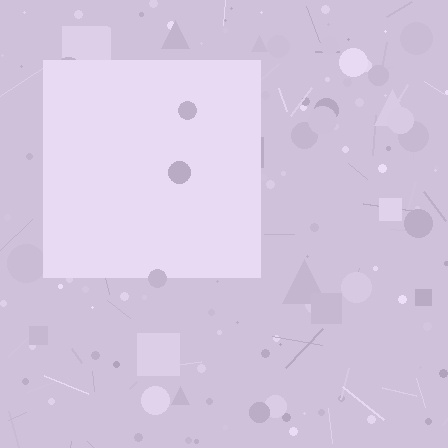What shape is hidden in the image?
A square is hidden in the image.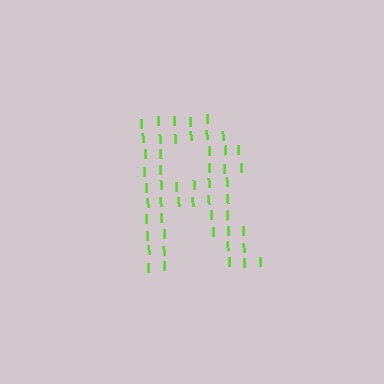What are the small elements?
The small elements are letter I's.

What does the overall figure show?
The overall figure shows the letter R.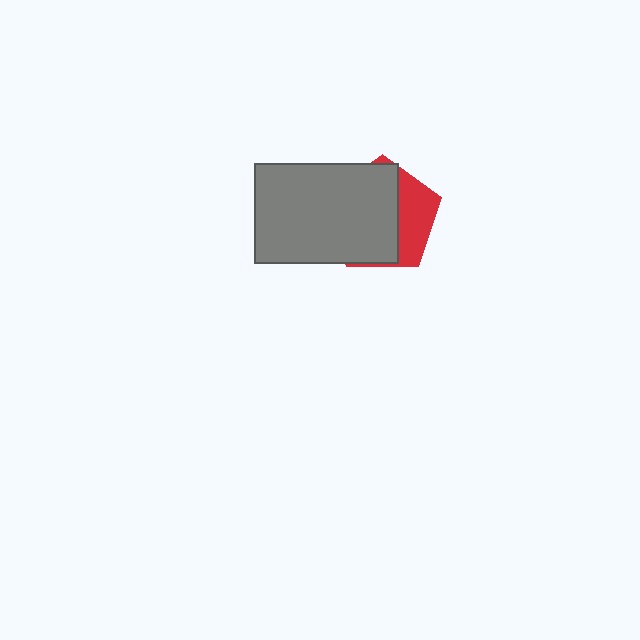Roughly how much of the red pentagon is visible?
A small part of it is visible (roughly 34%).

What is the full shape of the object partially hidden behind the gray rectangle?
The partially hidden object is a red pentagon.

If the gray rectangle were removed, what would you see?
You would see the complete red pentagon.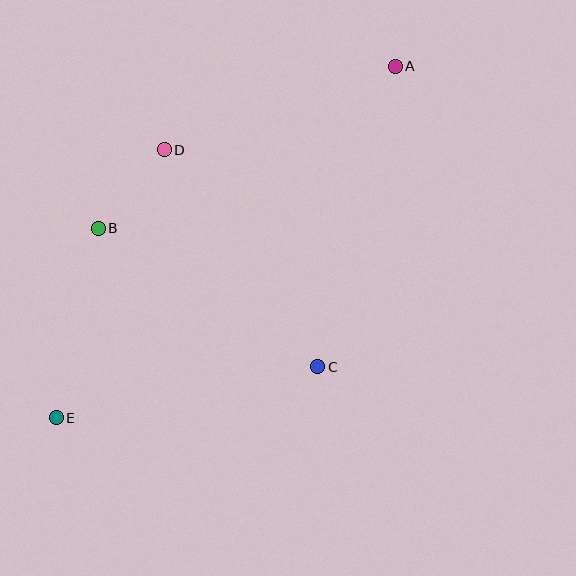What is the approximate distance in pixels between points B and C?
The distance between B and C is approximately 259 pixels.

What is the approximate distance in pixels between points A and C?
The distance between A and C is approximately 310 pixels.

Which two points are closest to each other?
Points B and D are closest to each other.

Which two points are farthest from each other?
Points A and E are farthest from each other.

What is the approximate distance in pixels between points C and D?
The distance between C and D is approximately 266 pixels.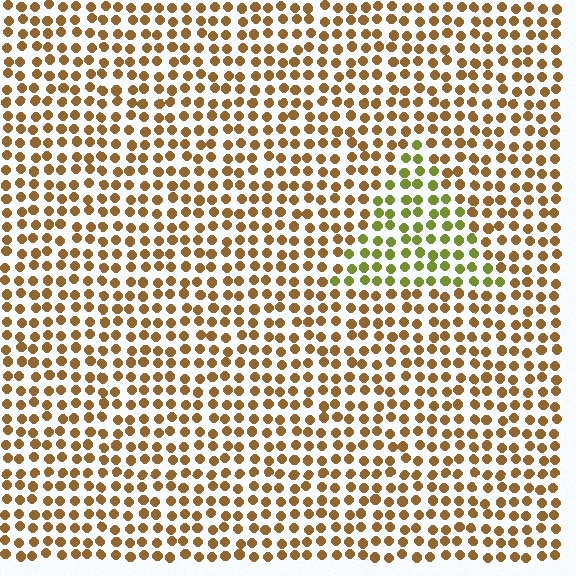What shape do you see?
I see a triangle.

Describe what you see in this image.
The image is filled with small brown elements in a uniform arrangement. A triangle-shaped region is visible where the elements are tinted to a slightly different hue, forming a subtle color boundary.